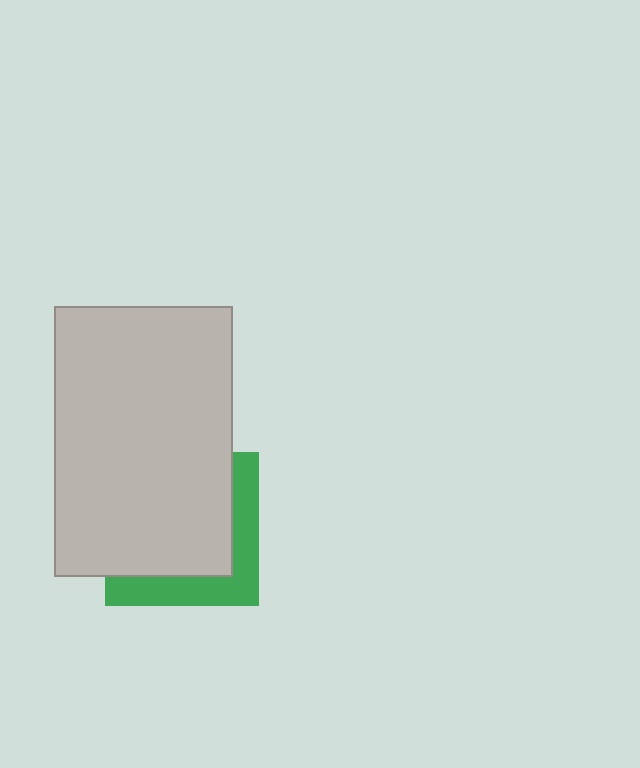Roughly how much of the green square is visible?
A small part of it is visible (roughly 32%).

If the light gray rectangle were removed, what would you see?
You would see the complete green square.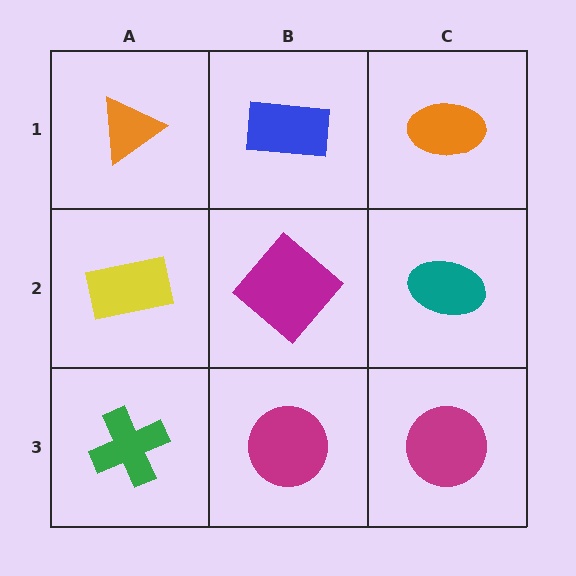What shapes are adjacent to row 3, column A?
A yellow rectangle (row 2, column A), a magenta circle (row 3, column B).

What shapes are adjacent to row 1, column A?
A yellow rectangle (row 2, column A), a blue rectangle (row 1, column B).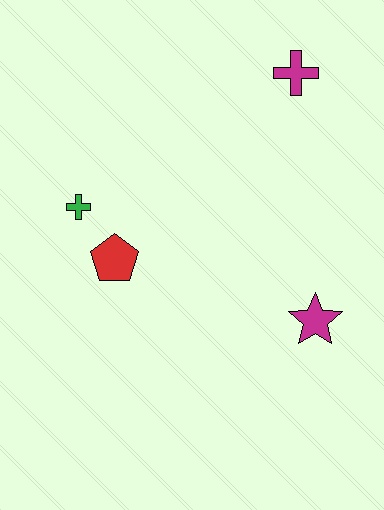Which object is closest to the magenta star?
The red pentagon is closest to the magenta star.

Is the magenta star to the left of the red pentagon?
No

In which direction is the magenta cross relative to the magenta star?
The magenta cross is above the magenta star.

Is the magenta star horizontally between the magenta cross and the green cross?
No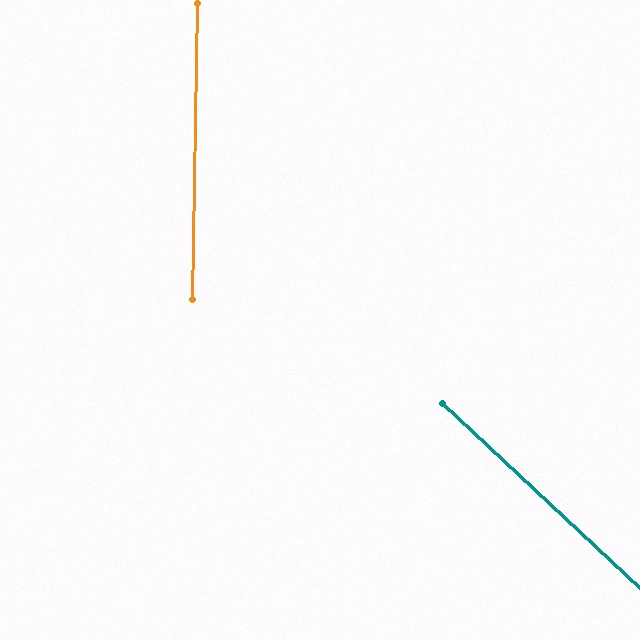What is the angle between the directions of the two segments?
Approximately 48 degrees.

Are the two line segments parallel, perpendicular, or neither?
Neither parallel nor perpendicular — they differ by about 48°.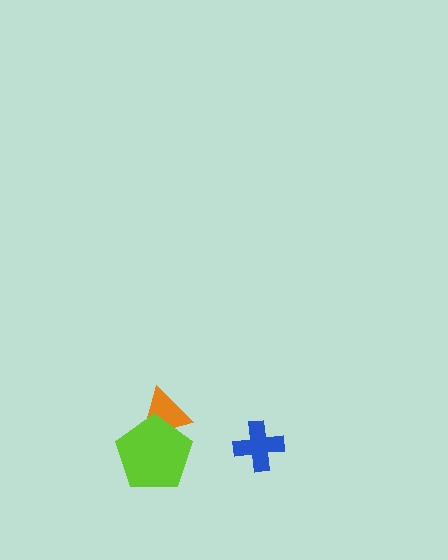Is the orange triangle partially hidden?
Yes, it is partially covered by another shape.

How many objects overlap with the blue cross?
0 objects overlap with the blue cross.